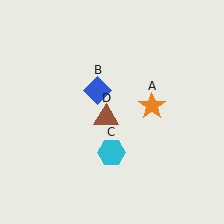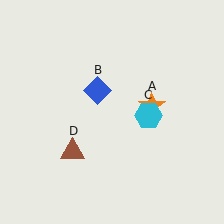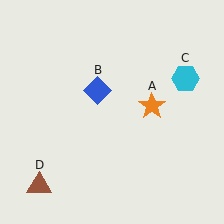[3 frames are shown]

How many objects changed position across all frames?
2 objects changed position: cyan hexagon (object C), brown triangle (object D).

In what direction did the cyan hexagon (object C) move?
The cyan hexagon (object C) moved up and to the right.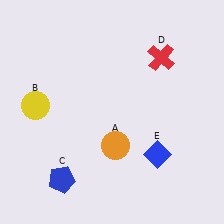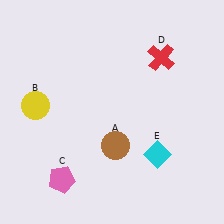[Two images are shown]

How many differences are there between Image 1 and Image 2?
There are 3 differences between the two images.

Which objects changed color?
A changed from orange to brown. C changed from blue to pink. E changed from blue to cyan.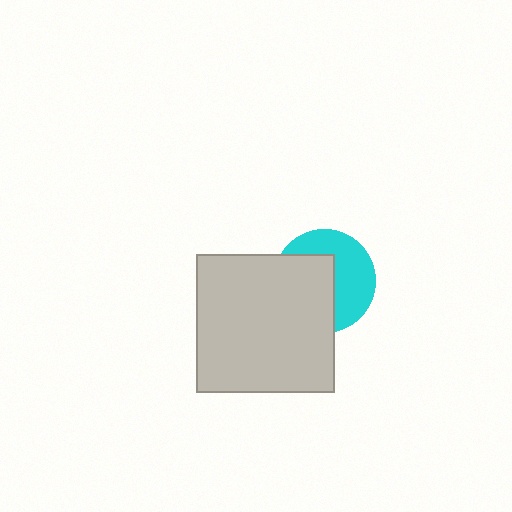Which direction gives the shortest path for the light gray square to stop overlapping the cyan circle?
Moving left gives the shortest separation.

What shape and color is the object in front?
The object in front is a light gray square.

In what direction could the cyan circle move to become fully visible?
The cyan circle could move right. That would shift it out from behind the light gray square entirely.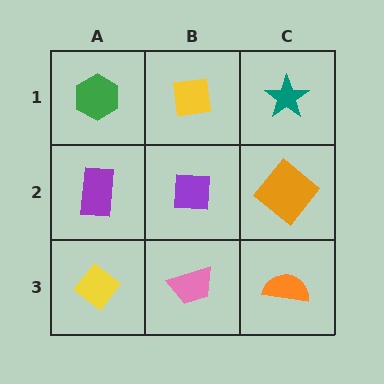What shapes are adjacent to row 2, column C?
A teal star (row 1, column C), an orange semicircle (row 3, column C), a purple square (row 2, column B).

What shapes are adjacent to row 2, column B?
A yellow square (row 1, column B), a pink trapezoid (row 3, column B), a purple rectangle (row 2, column A), an orange diamond (row 2, column C).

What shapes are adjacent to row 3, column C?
An orange diamond (row 2, column C), a pink trapezoid (row 3, column B).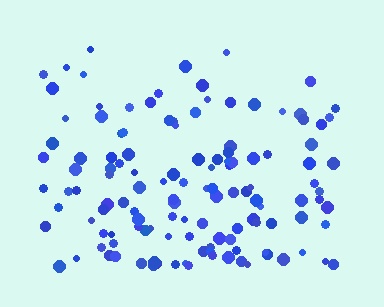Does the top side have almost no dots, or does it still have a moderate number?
Still a moderate number, just noticeably fewer than the bottom.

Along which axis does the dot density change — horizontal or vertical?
Vertical.